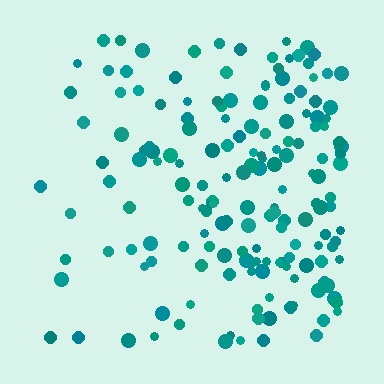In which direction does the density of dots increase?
From left to right, with the right side densest.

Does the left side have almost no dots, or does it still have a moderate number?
Still a moderate number, just noticeably fewer than the right.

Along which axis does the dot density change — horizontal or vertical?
Horizontal.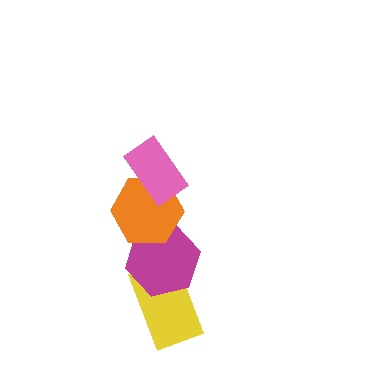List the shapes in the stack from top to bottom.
From top to bottom: the pink rectangle, the orange hexagon, the magenta hexagon, the yellow rectangle.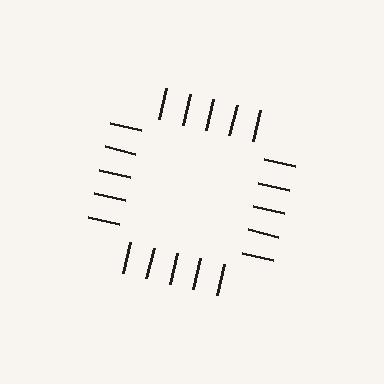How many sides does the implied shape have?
4 sides — the line-ends trace a square.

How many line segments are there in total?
20 — 5 along each of the 4 edges.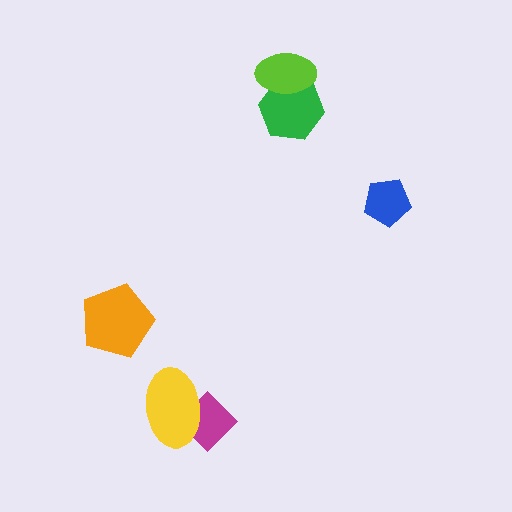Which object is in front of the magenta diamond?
The yellow ellipse is in front of the magenta diamond.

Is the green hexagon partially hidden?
Yes, it is partially covered by another shape.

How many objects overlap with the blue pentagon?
0 objects overlap with the blue pentagon.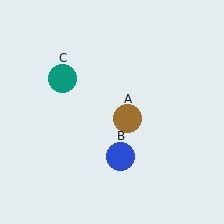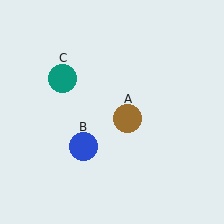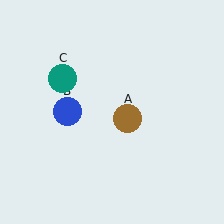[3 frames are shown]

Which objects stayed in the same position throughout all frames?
Brown circle (object A) and teal circle (object C) remained stationary.